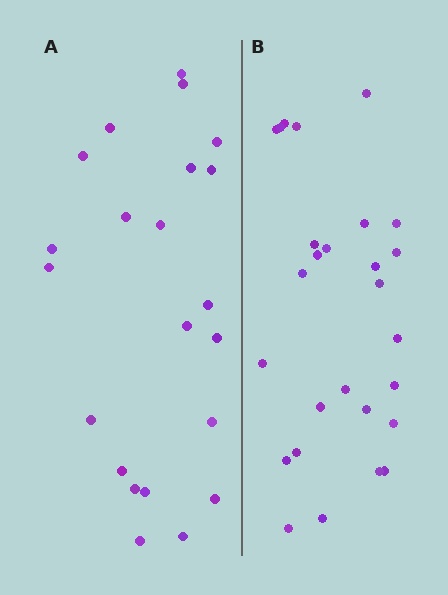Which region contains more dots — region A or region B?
Region B (the right region) has more dots.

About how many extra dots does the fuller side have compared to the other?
Region B has about 5 more dots than region A.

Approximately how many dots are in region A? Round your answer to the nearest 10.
About 20 dots. (The exact count is 22, which rounds to 20.)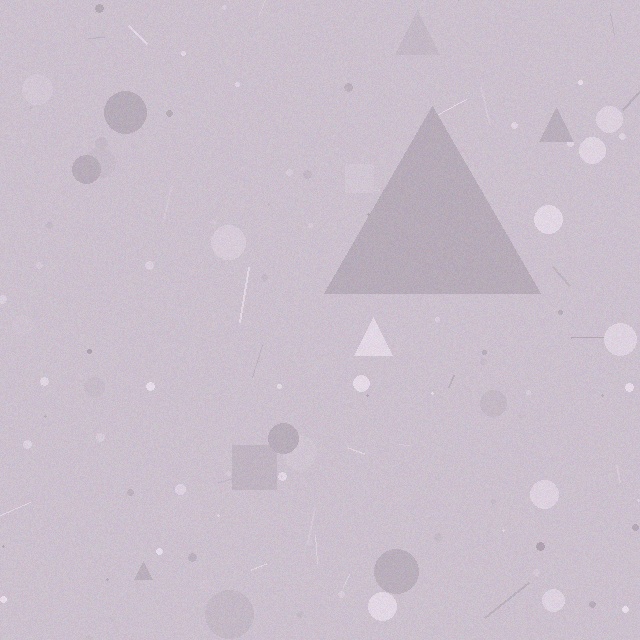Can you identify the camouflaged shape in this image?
The camouflaged shape is a triangle.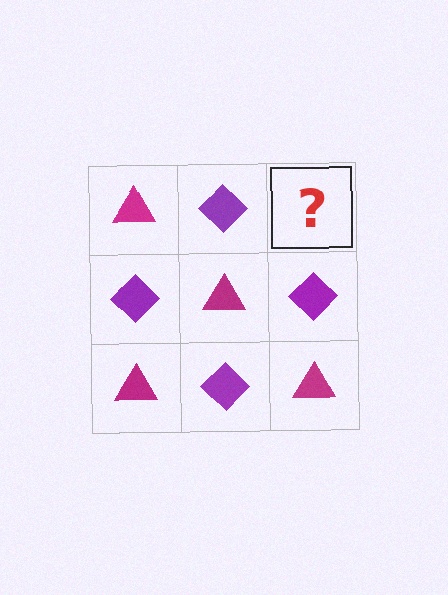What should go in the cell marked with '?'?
The missing cell should contain a magenta triangle.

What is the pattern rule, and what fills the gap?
The rule is that it alternates magenta triangle and purple diamond in a checkerboard pattern. The gap should be filled with a magenta triangle.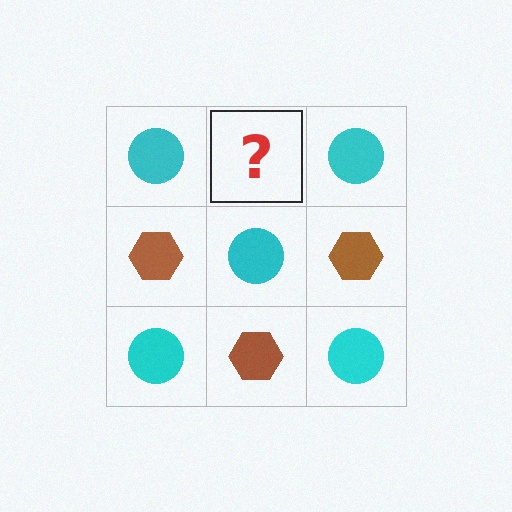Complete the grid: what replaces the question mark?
The question mark should be replaced with a brown hexagon.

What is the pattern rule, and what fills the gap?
The rule is that it alternates cyan circle and brown hexagon in a checkerboard pattern. The gap should be filled with a brown hexagon.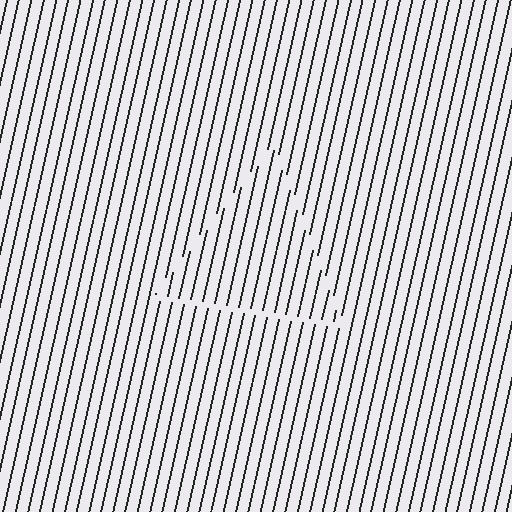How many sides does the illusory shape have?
3 sides — the line-ends trace a triangle.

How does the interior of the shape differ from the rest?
The interior of the shape contains the same grating, shifted by half a period — the contour is defined by the phase discontinuity where line-ends from the inner and outer gratings abut.